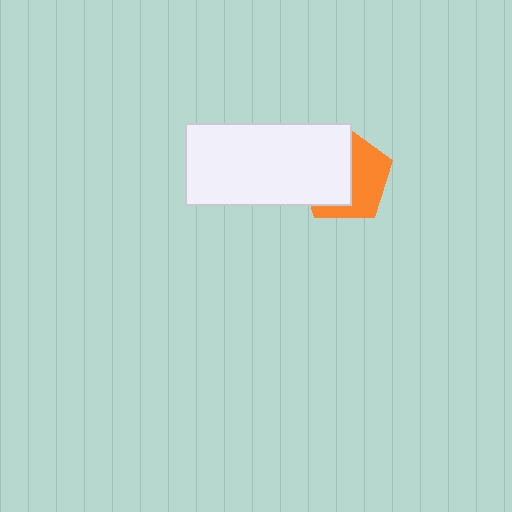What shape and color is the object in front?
The object in front is a white rectangle.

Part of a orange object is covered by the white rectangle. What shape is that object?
It is a pentagon.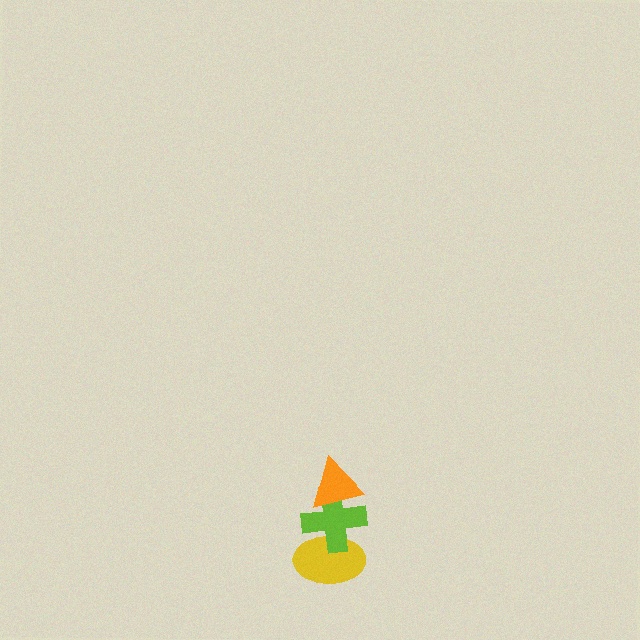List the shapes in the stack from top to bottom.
From top to bottom: the orange triangle, the lime cross, the yellow ellipse.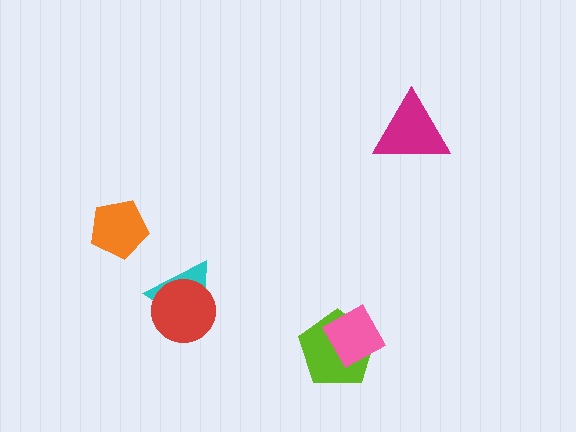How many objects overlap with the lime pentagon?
1 object overlaps with the lime pentagon.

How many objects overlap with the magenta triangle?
0 objects overlap with the magenta triangle.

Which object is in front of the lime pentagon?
The pink diamond is in front of the lime pentagon.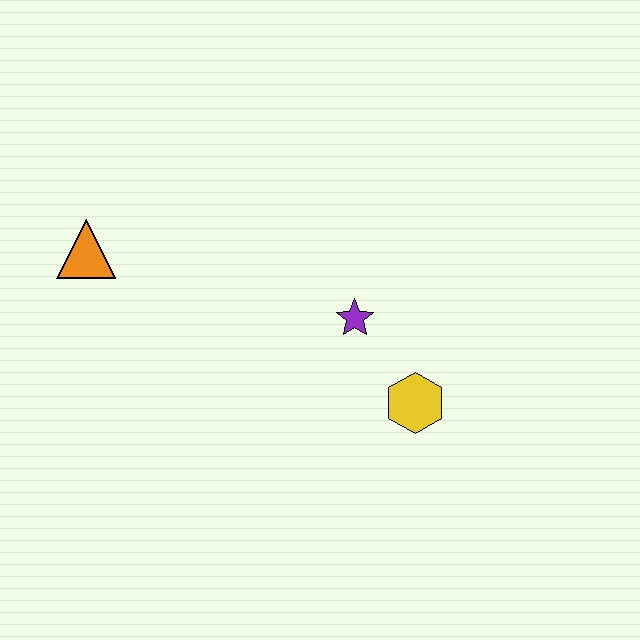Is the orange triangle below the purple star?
No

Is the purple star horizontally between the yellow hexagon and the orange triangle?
Yes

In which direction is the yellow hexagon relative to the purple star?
The yellow hexagon is below the purple star.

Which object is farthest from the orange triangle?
The yellow hexagon is farthest from the orange triangle.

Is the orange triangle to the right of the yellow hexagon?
No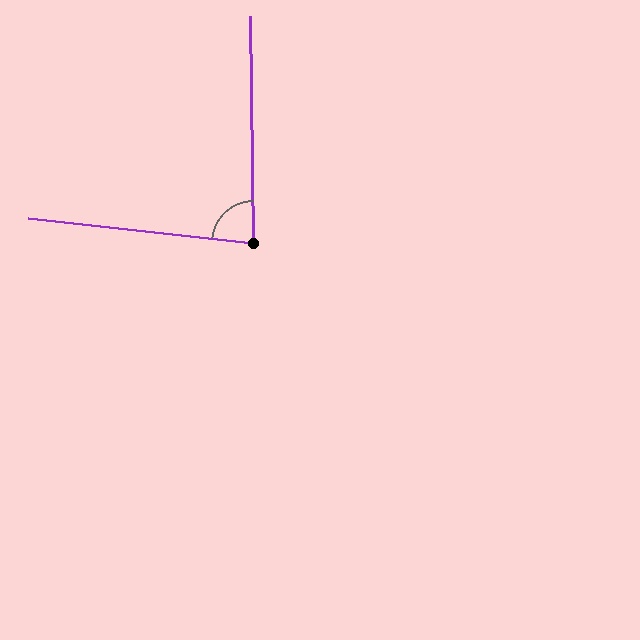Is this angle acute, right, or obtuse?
It is acute.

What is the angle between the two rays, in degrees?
Approximately 83 degrees.